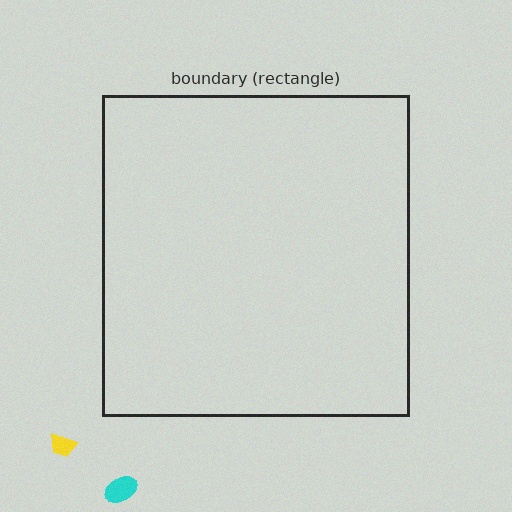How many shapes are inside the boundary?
0 inside, 2 outside.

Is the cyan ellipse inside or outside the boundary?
Outside.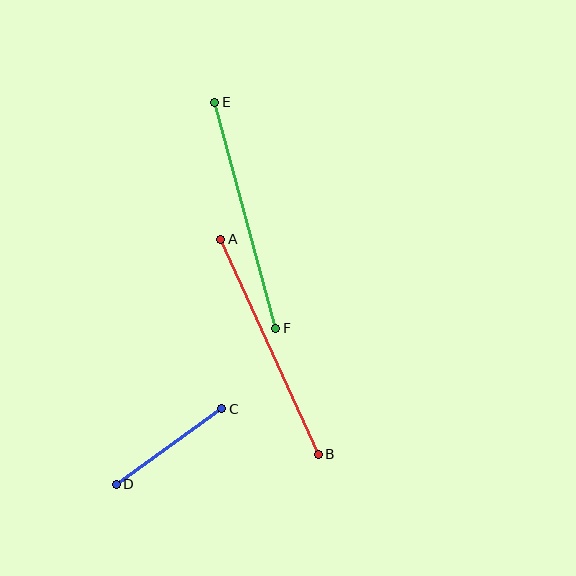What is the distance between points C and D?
The distance is approximately 130 pixels.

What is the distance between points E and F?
The distance is approximately 234 pixels.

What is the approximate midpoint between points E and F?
The midpoint is at approximately (245, 215) pixels.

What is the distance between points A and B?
The distance is approximately 236 pixels.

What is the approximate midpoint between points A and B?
The midpoint is at approximately (269, 347) pixels.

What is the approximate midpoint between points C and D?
The midpoint is at approximately (169, 447) pixels.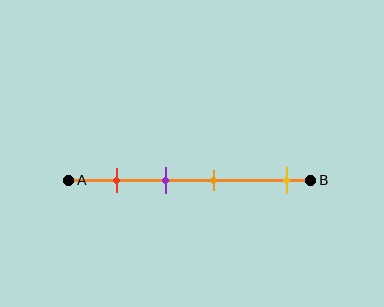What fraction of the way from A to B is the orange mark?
The orange mark is approximately 60% (0.6) of the way from A to B.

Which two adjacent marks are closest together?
The purple and orange marks are the closest adjacent pair.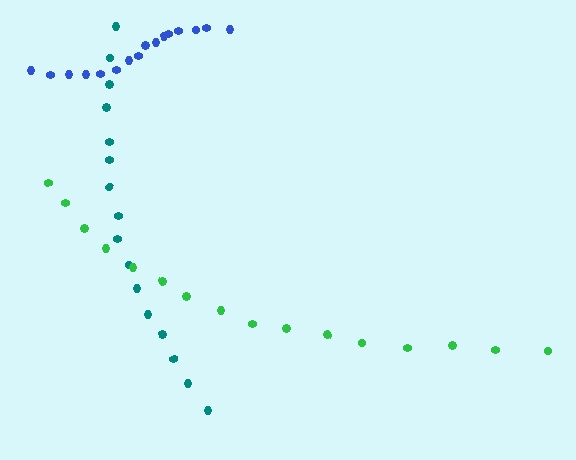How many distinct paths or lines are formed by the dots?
There are 3 distinct paths.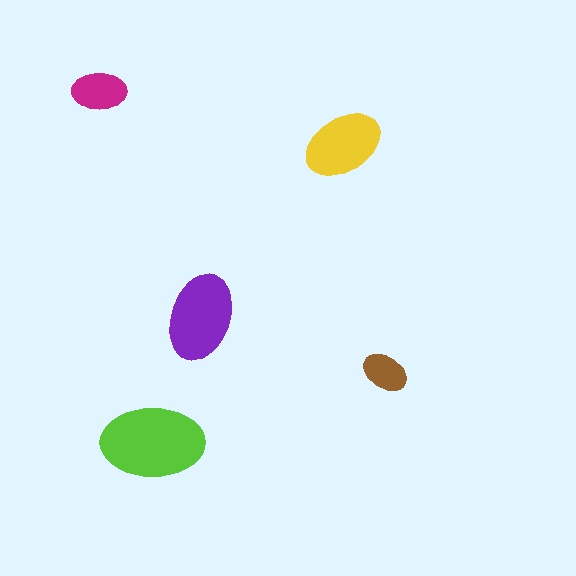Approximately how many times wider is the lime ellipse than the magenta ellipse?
About 2 times wider.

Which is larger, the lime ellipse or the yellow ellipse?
The lime one.